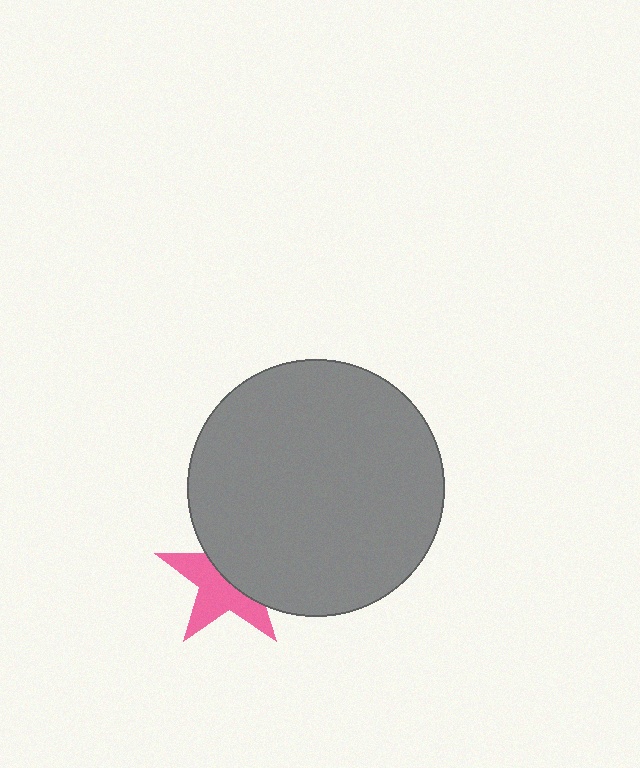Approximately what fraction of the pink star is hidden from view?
Roughly 48% of the pink star is hidden behind the gray circle.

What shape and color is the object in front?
The object in front is a gray circle.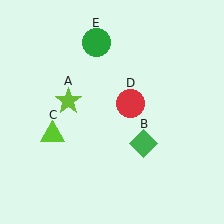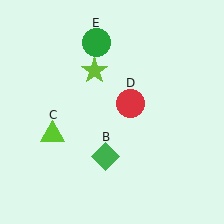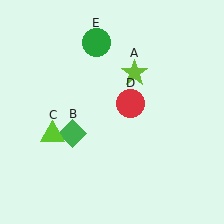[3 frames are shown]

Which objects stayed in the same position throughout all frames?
Lime triangle (object C) and red circle (object D) and green circle (object E) remained stationary.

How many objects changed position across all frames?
2 objects changed position: lime star (object A), green diamond (object B).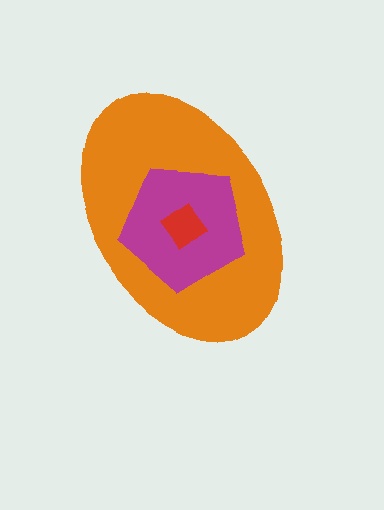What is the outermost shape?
The orange ellipse.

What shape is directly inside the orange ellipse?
The magenta pentagon.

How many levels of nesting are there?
3.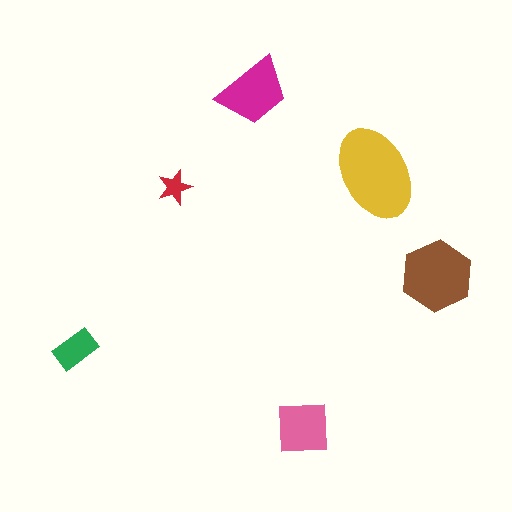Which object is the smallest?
The red star.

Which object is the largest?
The yellow ellipse.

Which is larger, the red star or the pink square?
The pink square.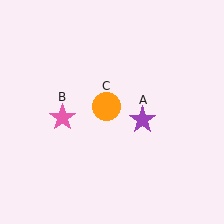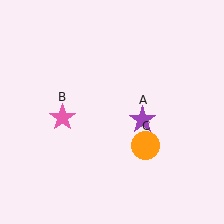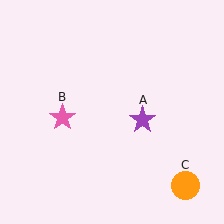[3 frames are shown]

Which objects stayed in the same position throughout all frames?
Purple star (object A) and pink star (object B) remained stationary.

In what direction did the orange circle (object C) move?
The orange circle (object C) moved down and to the right.